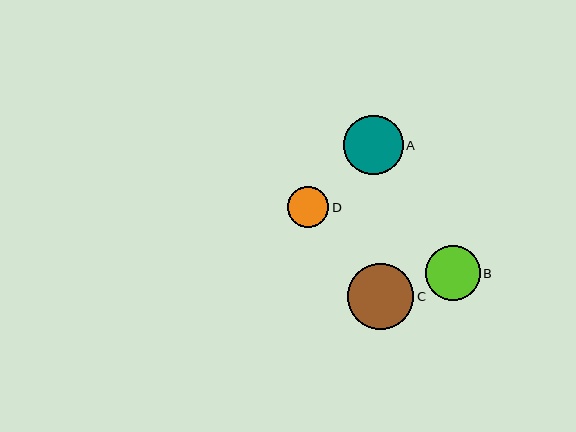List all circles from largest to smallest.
From largest to smallest: C, A, B, D.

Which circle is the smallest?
Circle D is the smallest with a size of approximately 41 pixels.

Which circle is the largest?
Circle C is the largest with a size of approximately 66 pixels.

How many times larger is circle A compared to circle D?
Circle A is approximately 1.5 times the size of circle D.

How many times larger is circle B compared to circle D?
Circle B is approximately 1.3 times the size of circle D.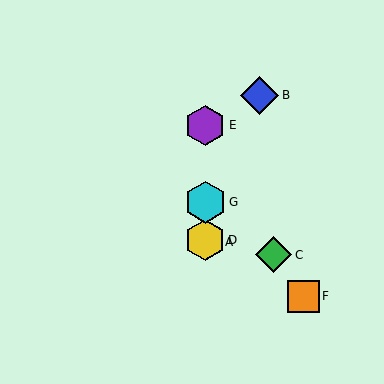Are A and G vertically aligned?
Yes, both are at x≈205.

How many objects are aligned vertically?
4 objects (A, D, E, G) are aligned vertically.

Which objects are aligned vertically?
Objects A, D, E, G are aligned vertically.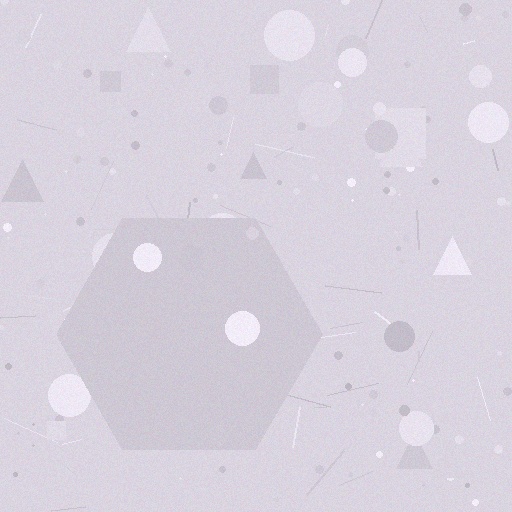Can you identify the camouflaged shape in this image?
The camouflaged shape is a hexagon.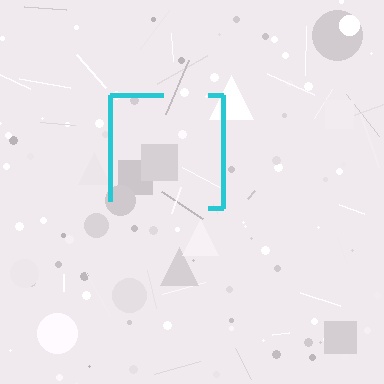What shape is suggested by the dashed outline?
The dashed outline suggests a square.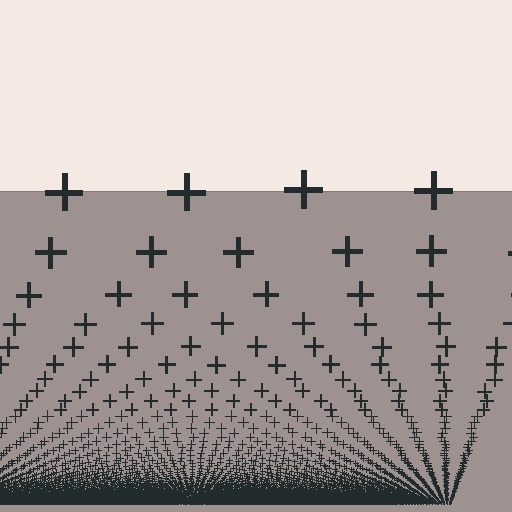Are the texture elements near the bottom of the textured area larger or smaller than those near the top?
Smaller. The gradient is inverted — elements near the bottom are smaller and denser.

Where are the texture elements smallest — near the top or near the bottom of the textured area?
Near the bottom.